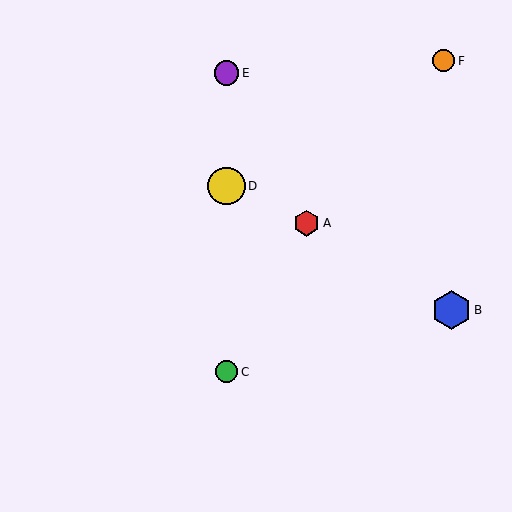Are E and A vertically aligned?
No, E is at x≈226 and A is at x≈307.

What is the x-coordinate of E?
Object E is at x≈226.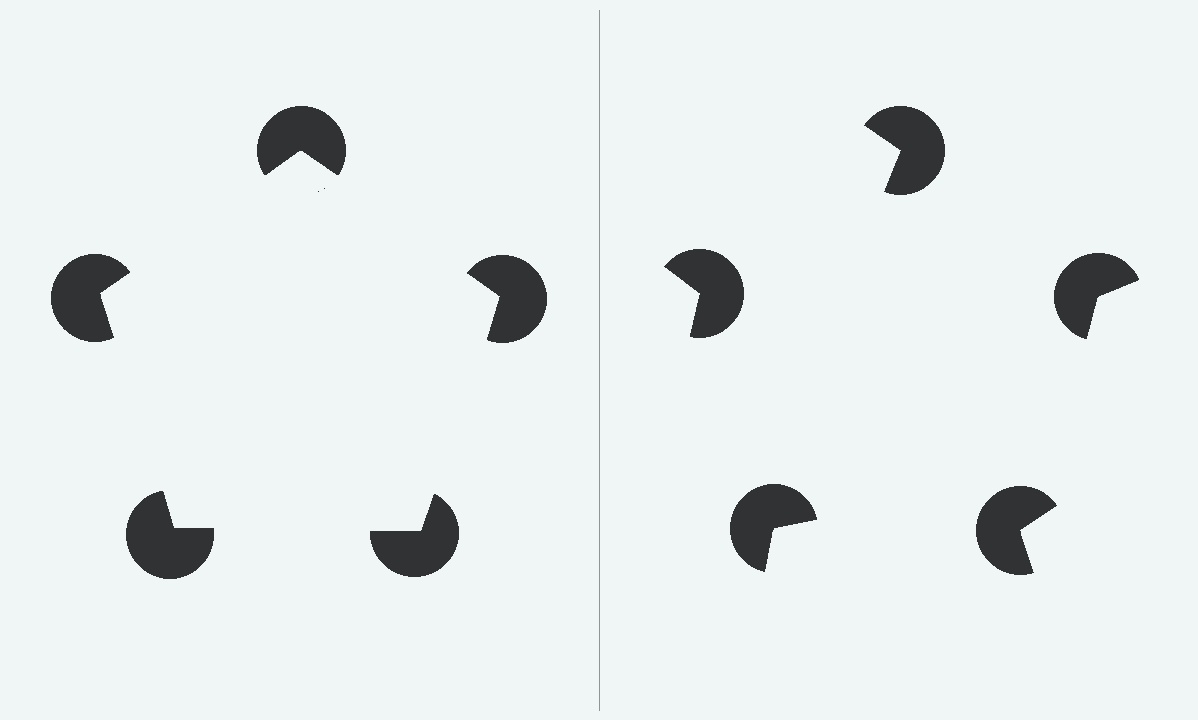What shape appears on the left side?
An illusory pentagon.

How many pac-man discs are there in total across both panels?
10 — 5 on each side.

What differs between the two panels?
The pac-man discs are positioned identically on both sides; only the wedge orientations differ. On the left they align to a pentagon; on the right they are misaligned.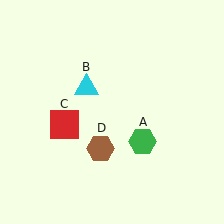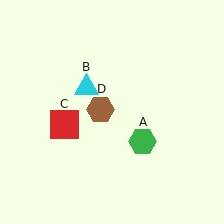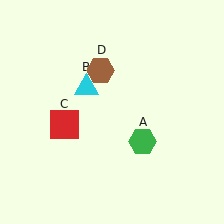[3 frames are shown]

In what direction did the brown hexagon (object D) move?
The brown hexagon (object D) moved up.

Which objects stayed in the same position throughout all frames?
Green hexagon (object A) and cyan triangle (object B) and red square (object C) remained stationary.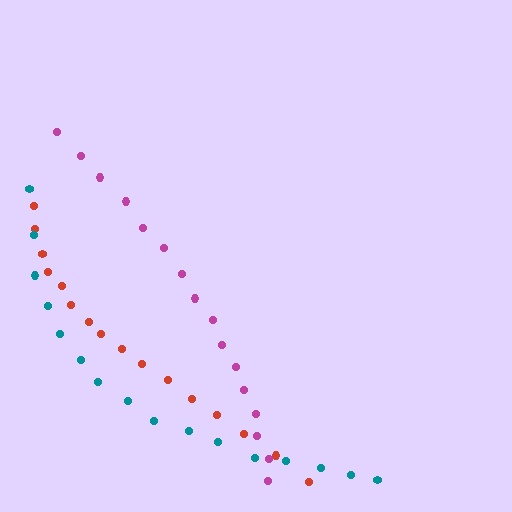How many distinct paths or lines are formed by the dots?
There are 3 distinct paths.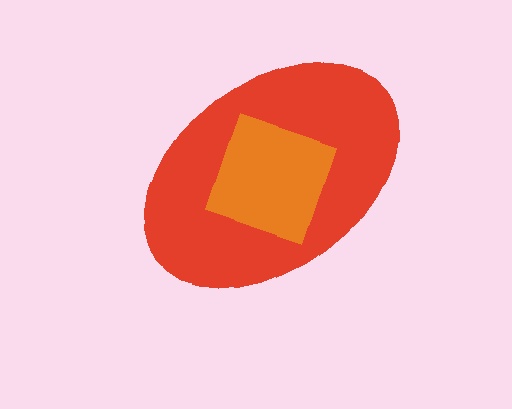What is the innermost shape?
The orange square.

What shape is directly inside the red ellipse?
The orange square.